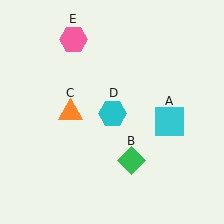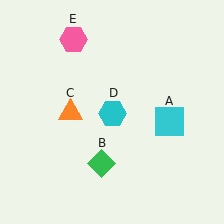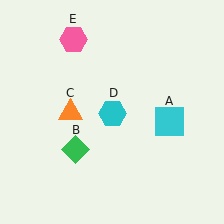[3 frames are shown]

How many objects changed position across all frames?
1 object changed position: green diamond (object B).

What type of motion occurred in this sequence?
The green diamond (object B) rotated clockwise around the center of the scene.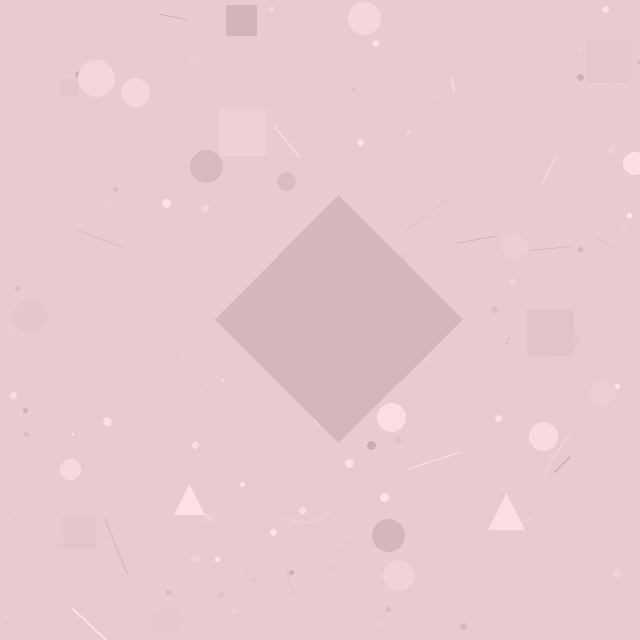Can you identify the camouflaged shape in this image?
The camouflaged shape is a diamond.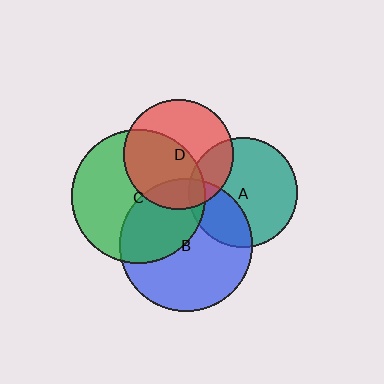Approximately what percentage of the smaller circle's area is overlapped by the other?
Approximately 20%.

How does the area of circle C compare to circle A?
Approximately 1.5 times.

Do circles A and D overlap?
Yes.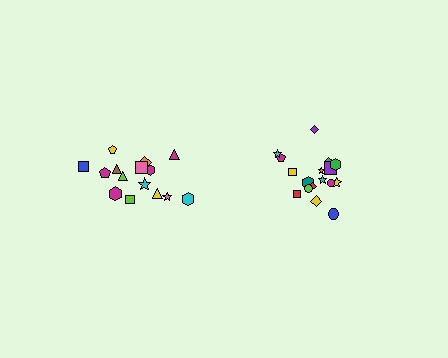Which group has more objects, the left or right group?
The right group.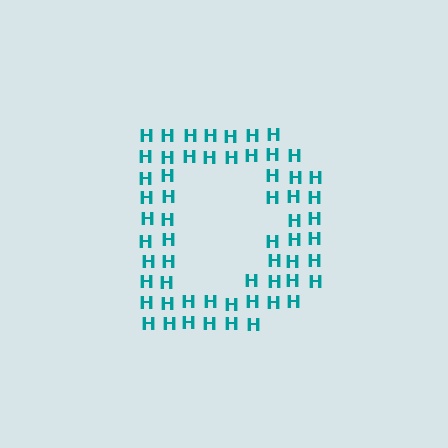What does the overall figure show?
The overall figure shows the letter D.